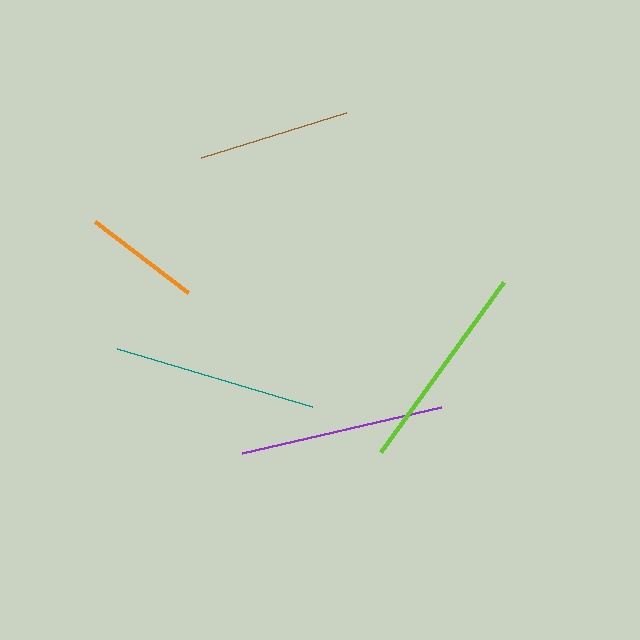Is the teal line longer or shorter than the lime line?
The lime line is longer than the teal line.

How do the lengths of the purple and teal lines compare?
The purple and teal lines are approximately the same length.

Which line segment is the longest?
The lime line is the longest at approximately 210 pixels.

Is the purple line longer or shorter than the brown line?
The purple line is longer than the brown line.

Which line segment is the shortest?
The orange line is the shortest at approximately 118 pixels.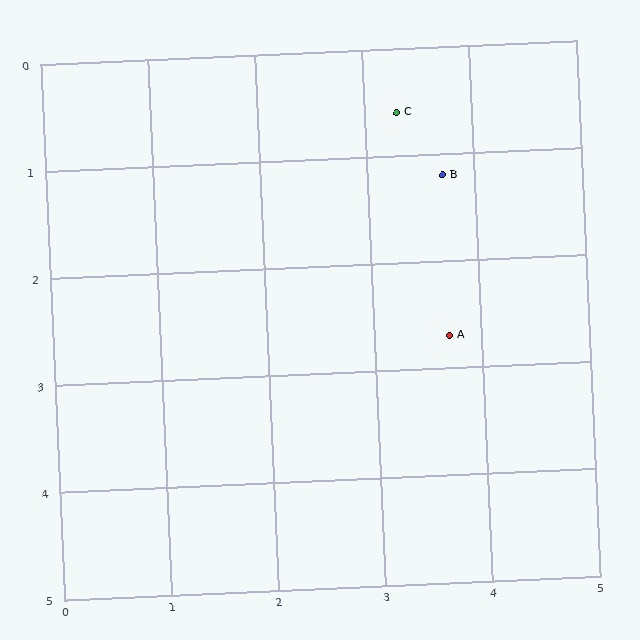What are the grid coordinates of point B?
Point B is at approximately (3.7, 1.2).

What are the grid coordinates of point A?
Point A is at approximately (3.7, 2.7).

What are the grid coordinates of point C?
Point C is at approximately (3.3, 0.6).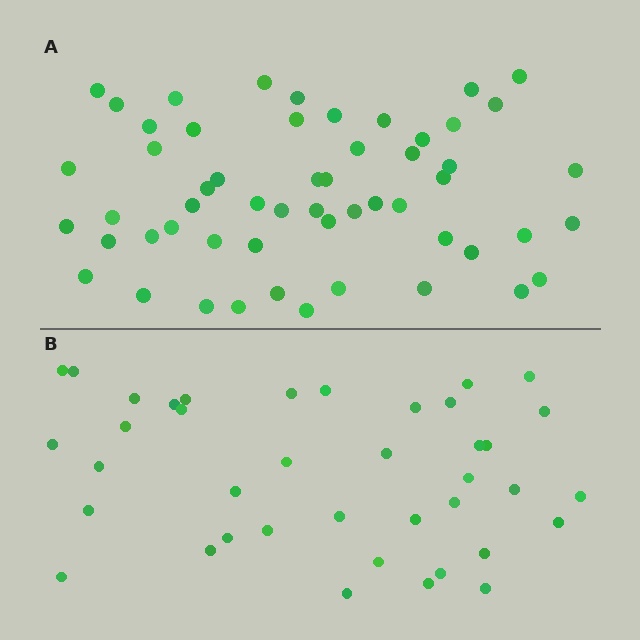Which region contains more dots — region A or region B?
Region A (the top region) has more dots.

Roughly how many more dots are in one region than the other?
Region A has approximately 15 more dots than region B.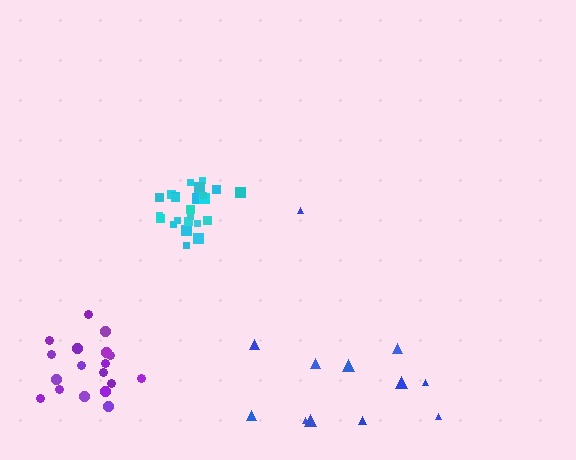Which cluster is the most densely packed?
Cyan.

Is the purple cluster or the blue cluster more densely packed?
Purple.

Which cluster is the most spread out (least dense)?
Blue.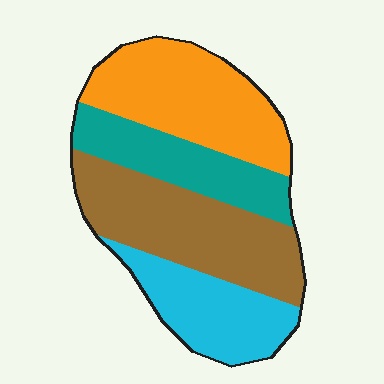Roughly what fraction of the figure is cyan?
Cyan takes up between a sixth and a third of the figure.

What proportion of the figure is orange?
Orange covers 29% of the figure.